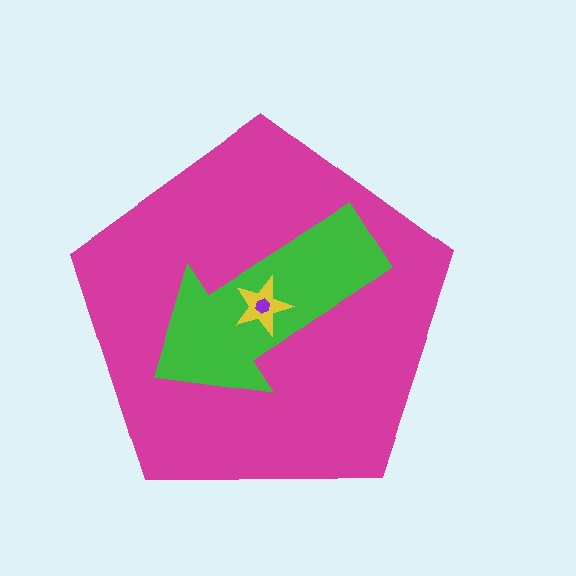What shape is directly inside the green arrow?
The yellow star.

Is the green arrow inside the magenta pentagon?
Yes.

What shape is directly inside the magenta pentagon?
The green arrow.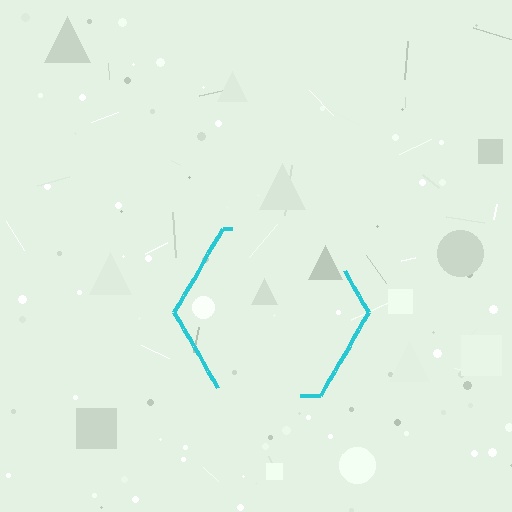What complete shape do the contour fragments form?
The contour fragments form a hexagon.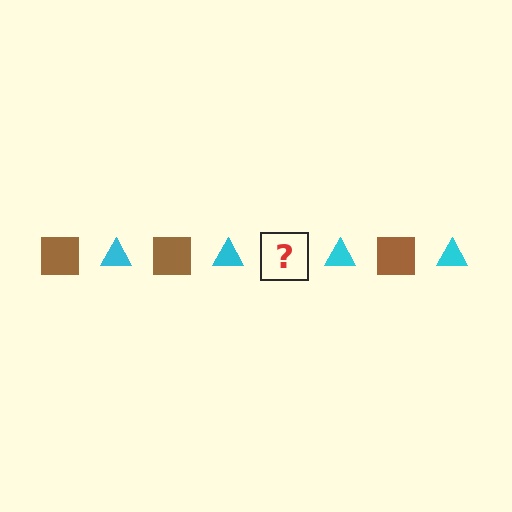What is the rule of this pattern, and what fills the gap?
The rule is that the pattern alternates between brown square and cyan triangle. The gap should be filled with a brown square.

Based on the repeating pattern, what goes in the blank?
The blank should be a brown square.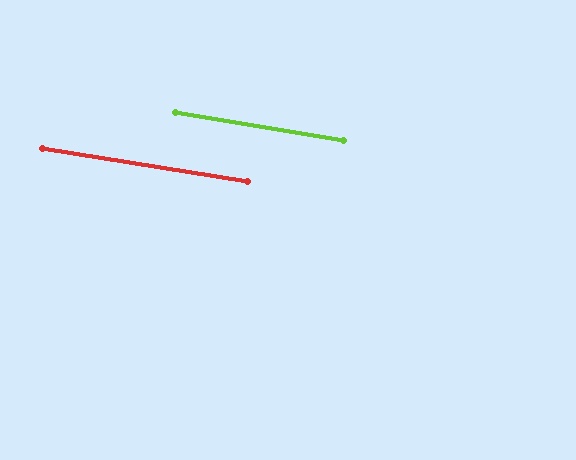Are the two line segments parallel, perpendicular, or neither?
Parallel — their directions differ by only 0.4°.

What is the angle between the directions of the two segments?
Approximately 0 degrees.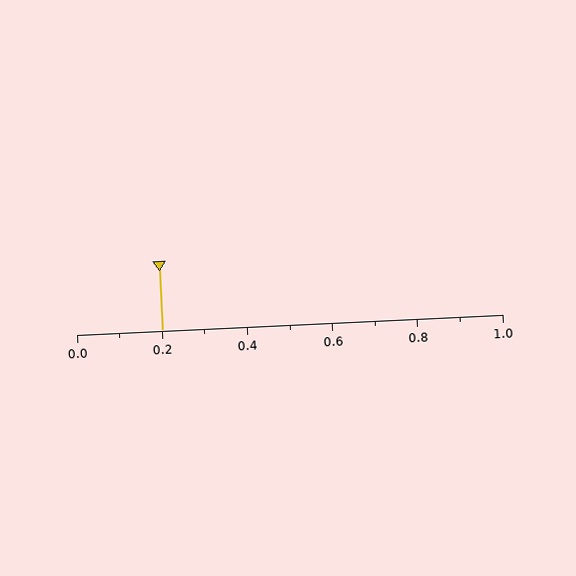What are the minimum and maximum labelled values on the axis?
The axis runs from 0.0 to 1.0.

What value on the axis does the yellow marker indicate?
The marker indicates approximately 0.2.